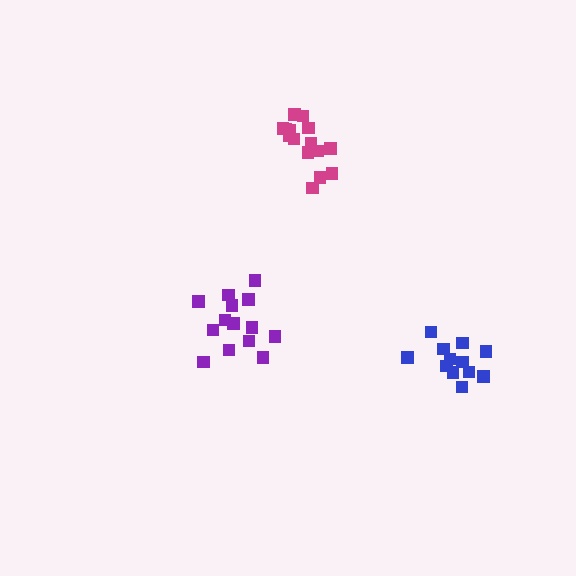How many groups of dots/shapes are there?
There are 3 groups.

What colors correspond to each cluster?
The clusters are colored: magenta, purple, blue.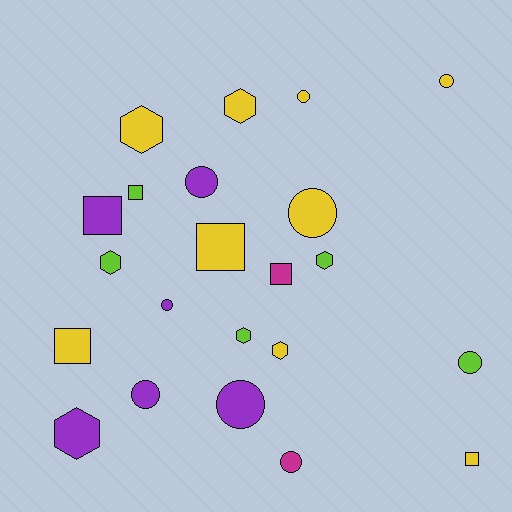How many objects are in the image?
There are 22 objects.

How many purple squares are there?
There is 1 purple square.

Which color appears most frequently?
Yellow, with 9 objects.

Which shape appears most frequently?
Circle, with 9 objects.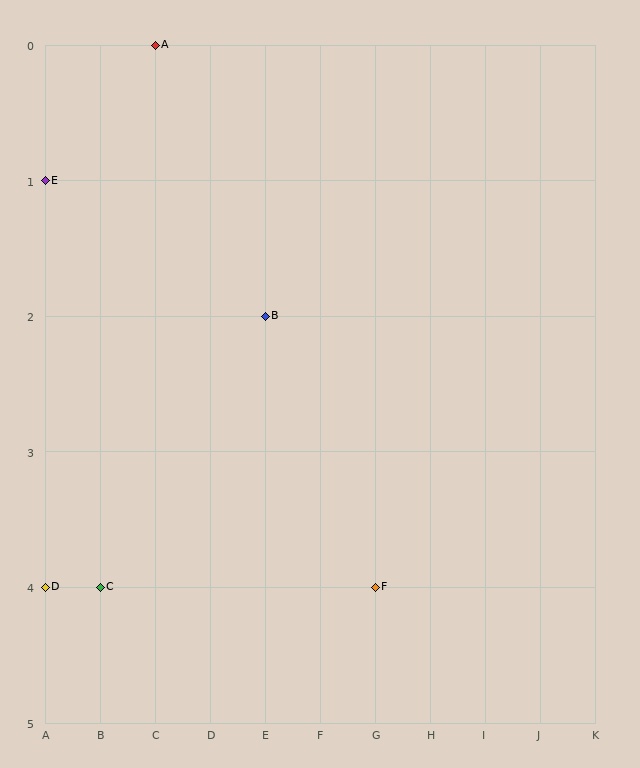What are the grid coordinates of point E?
Point E is at grid coordinates (A, 1).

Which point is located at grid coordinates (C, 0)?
Point A is at (C, 0).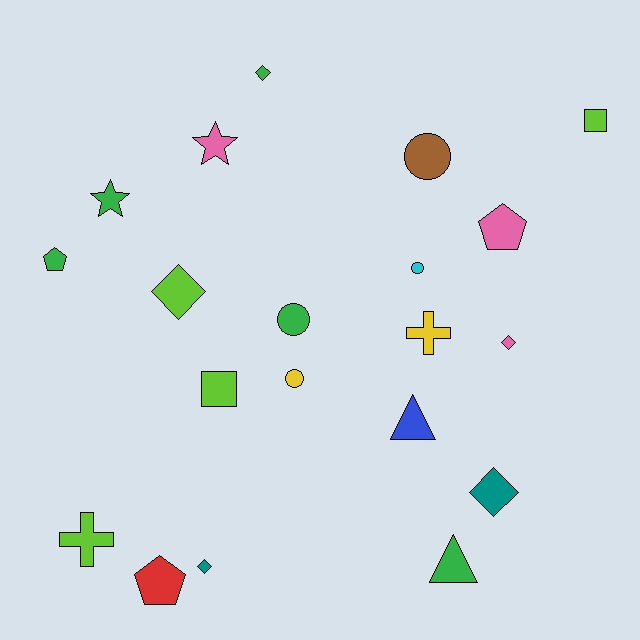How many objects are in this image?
There are 20 objects.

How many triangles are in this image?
There are 2 triangles.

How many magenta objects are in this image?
There are no magenta objects.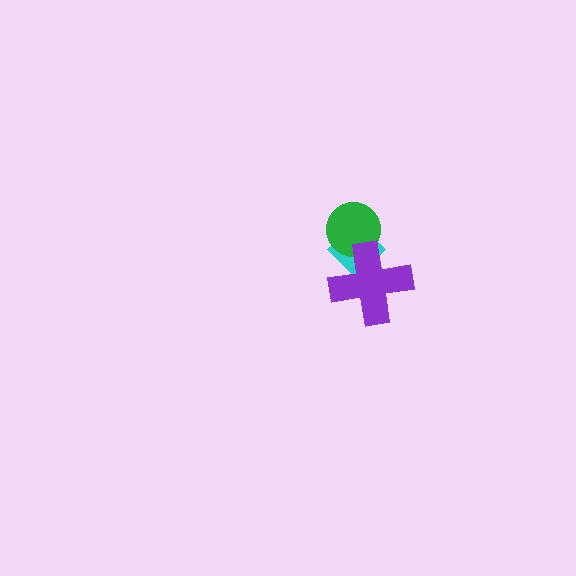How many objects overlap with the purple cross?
2 objects overlap with the purple cross.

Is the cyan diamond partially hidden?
Yes, it is partially covered by another shape.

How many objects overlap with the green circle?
2 objects overlap with the green circle.